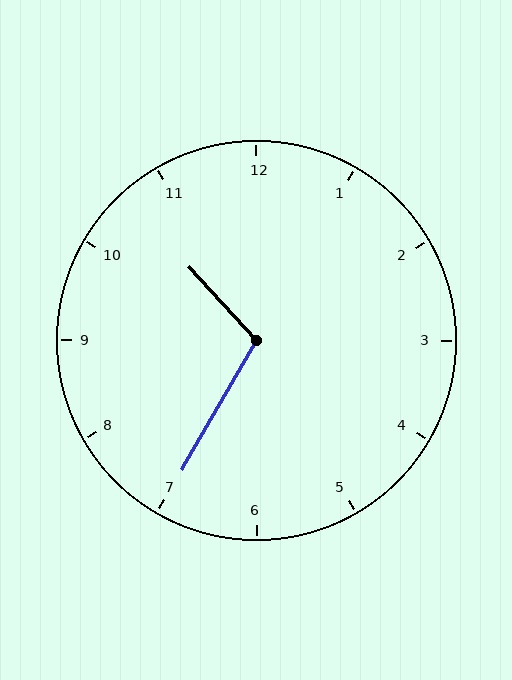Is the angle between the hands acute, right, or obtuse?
It is obtuse.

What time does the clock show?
10:35.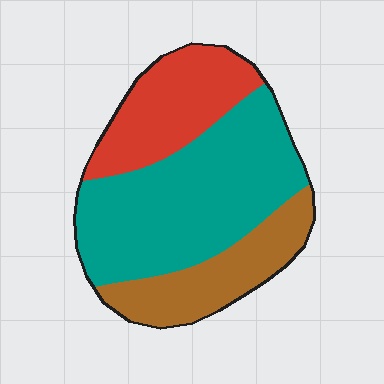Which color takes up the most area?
Teal, at roughly 50%.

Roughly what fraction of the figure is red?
Red takes up between a sixth and a third of the figure.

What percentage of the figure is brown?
Brown takes up about one quarter (1/4) of the figure.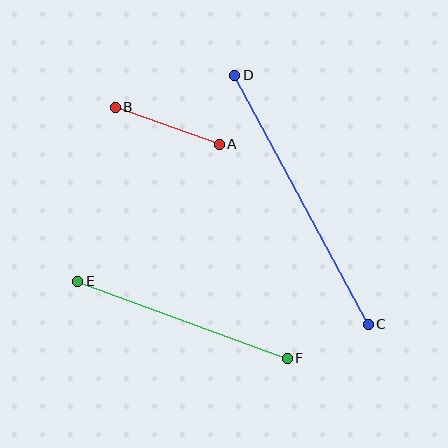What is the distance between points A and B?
The distance is approximately 110 pixels.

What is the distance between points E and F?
The distance is approximately 223 pixels.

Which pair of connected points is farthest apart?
Points C and D are farthest apart.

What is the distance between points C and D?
The distance is approximately 283 pixels.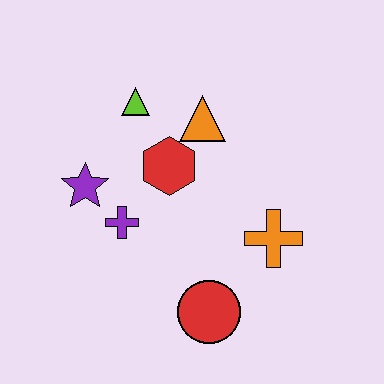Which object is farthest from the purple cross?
The orange cross is farthest from the purple cross.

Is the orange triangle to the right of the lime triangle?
Yes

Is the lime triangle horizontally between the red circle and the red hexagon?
No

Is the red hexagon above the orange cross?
Yes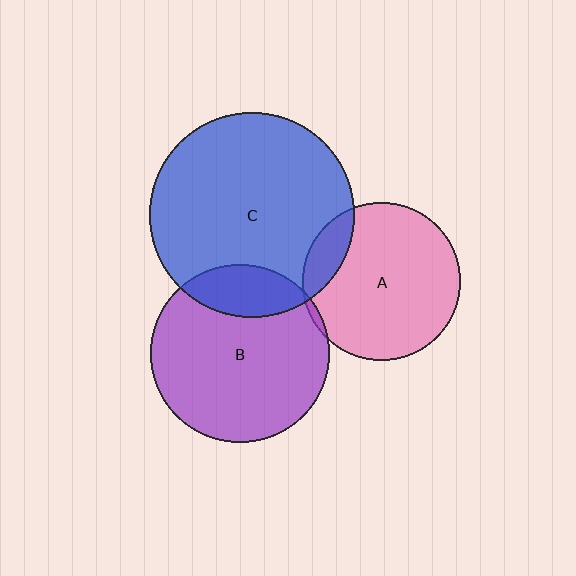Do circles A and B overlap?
Yes.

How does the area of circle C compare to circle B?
Approximately 1.3 times.